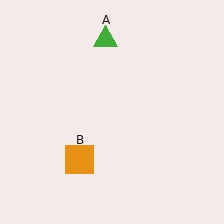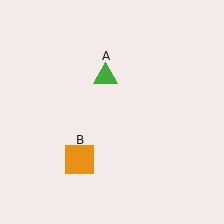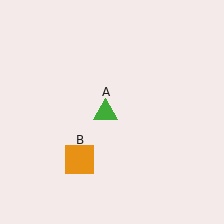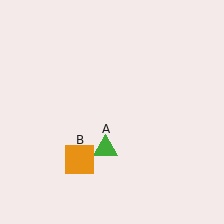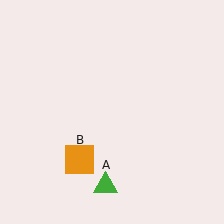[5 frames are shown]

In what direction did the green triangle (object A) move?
The green triangle (object A) moved down.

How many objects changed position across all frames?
1 object changed position: green triangle (object A).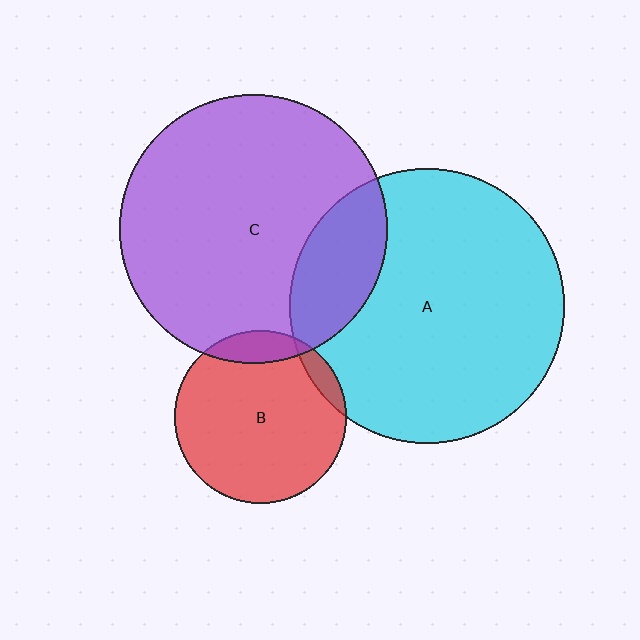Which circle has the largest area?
Circle A (cyan).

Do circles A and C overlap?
Yes.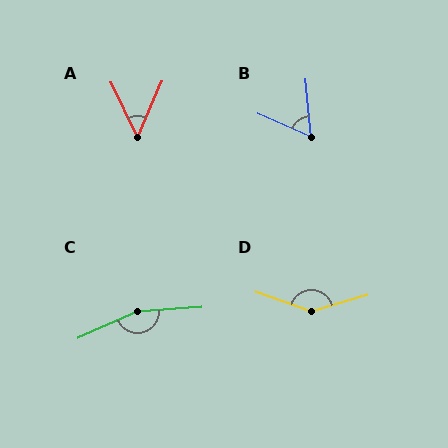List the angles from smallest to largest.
A (49°), B (61°), D (145°), C (160°).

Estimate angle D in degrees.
Approximately 145 degrees.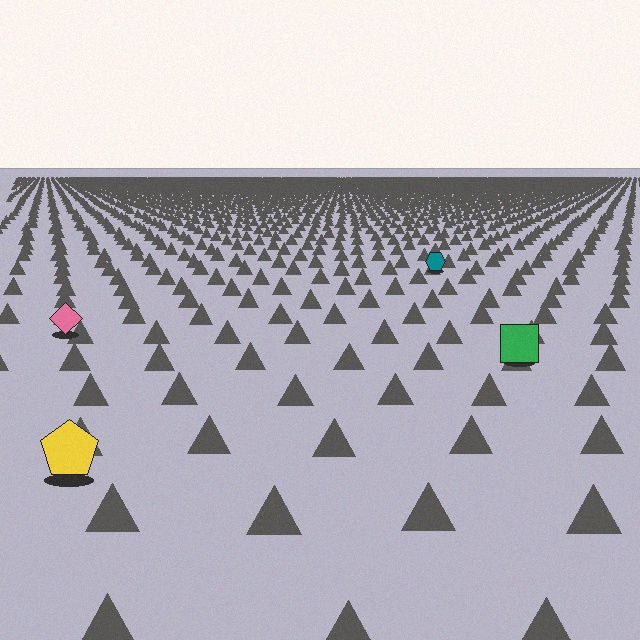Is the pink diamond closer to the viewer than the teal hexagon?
Yes. The pink diamond is closer — you can tell from the texture gradient: the ground texture is coarser near it.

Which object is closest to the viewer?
The yellow pentagon is closest. The texture marks near it are larger and more spread out.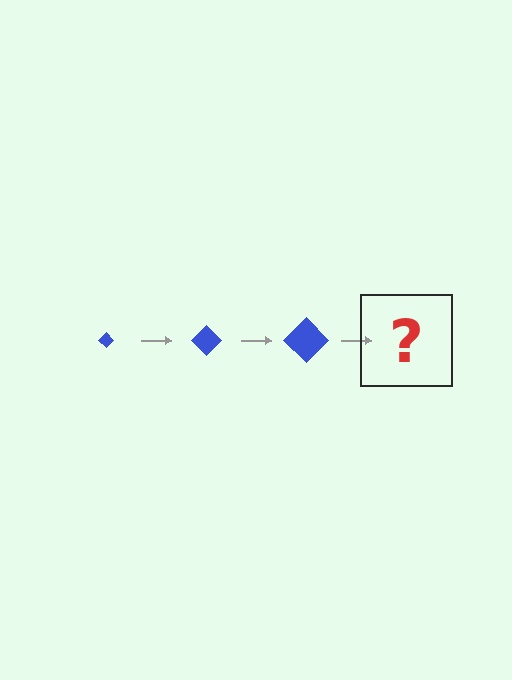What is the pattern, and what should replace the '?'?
The pattern is that the diamond gets progressively larger each step. The '?' should be a blue diamond, larger than the previous one.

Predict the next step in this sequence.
The next step is a blue diamond, larger than the previous one.